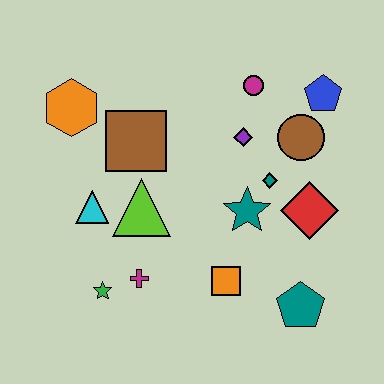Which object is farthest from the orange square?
The orange hexagon is farthest from the orange square.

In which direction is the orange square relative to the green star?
The orange square is to the right of the green star.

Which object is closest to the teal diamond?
The teal star is closest to the teal diamond.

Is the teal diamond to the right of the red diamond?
No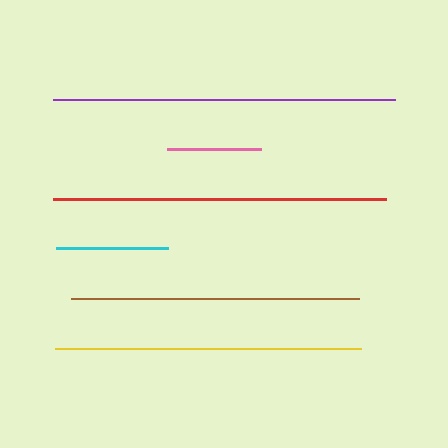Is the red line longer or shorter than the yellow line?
The red line is longer than the yellow line.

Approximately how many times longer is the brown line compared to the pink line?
The brown line is approximately 3.0 times the length of the pink line.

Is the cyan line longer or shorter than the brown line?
The brown line is longer than the cyan line.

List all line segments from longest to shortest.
From longest to shortest: purple, red, yellow, brown, cyan, pink.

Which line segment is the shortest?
The pink line is the shortest at approximately 95 pixels.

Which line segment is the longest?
The purple line is the longest at approximately 343 pixels.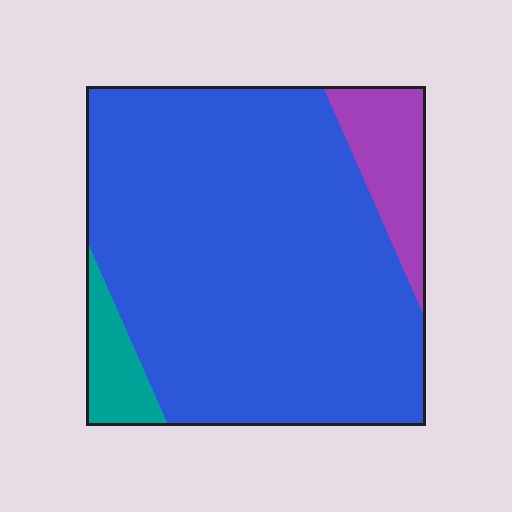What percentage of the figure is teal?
Teal takes up about one tenth (1/10) of the figure.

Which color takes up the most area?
Blue, at roughly 85%.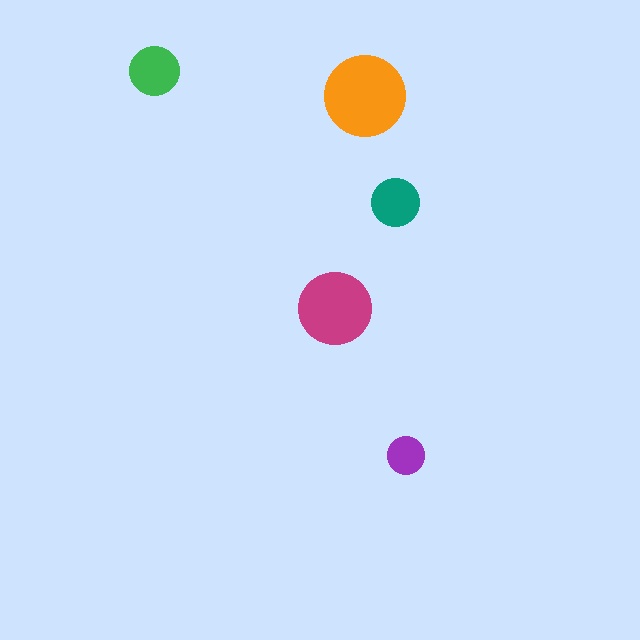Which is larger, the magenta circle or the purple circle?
The magenta one.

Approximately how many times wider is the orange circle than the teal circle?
About 1.5 times wider.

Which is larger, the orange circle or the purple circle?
The orange one.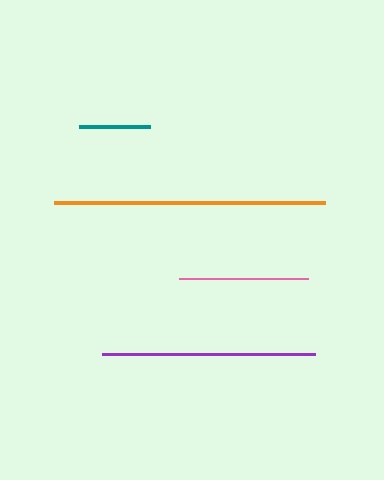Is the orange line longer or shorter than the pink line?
The orange line is longer than the pink line.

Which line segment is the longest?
The orange line is the longest at approximately 270 pixels.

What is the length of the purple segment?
The purple segment is approximately 213 pixels long.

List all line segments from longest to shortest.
From longest to shortest: orange, purple, pink, teal.